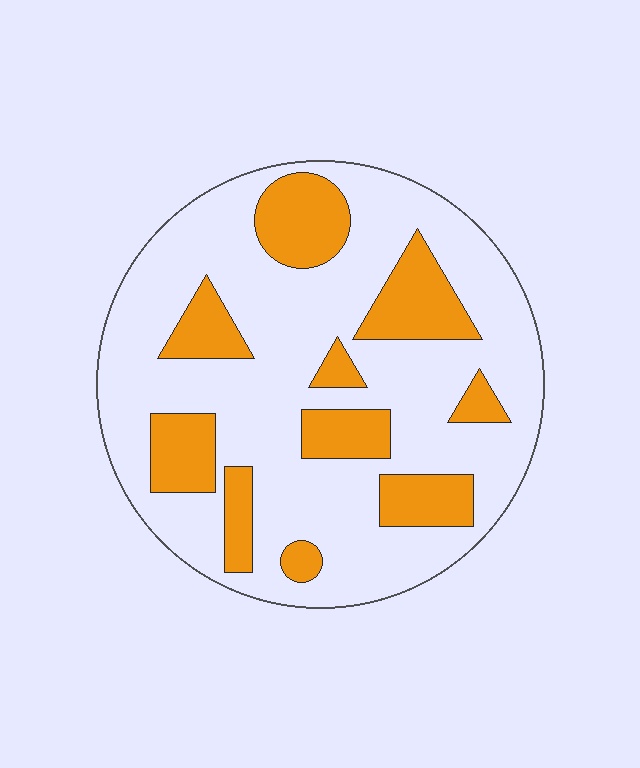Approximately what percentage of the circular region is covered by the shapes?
Approximately 25%.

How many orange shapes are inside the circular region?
10.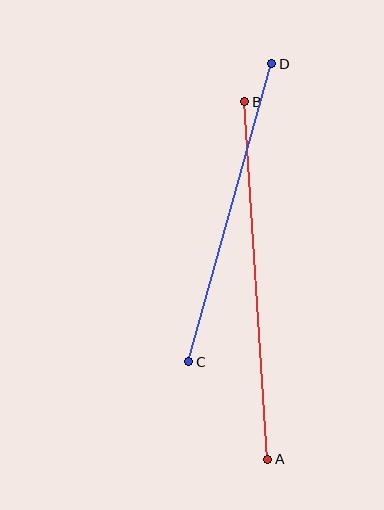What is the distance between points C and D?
The distance is approximately 309 pixels.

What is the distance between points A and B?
The distance is approximately 358 pixels.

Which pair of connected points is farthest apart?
Points A and B are farthest apart.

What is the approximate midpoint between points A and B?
The midpoint is at approximately (256, 281) pixels.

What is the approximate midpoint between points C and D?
The midpoint is at approximately (230, 213) pixels.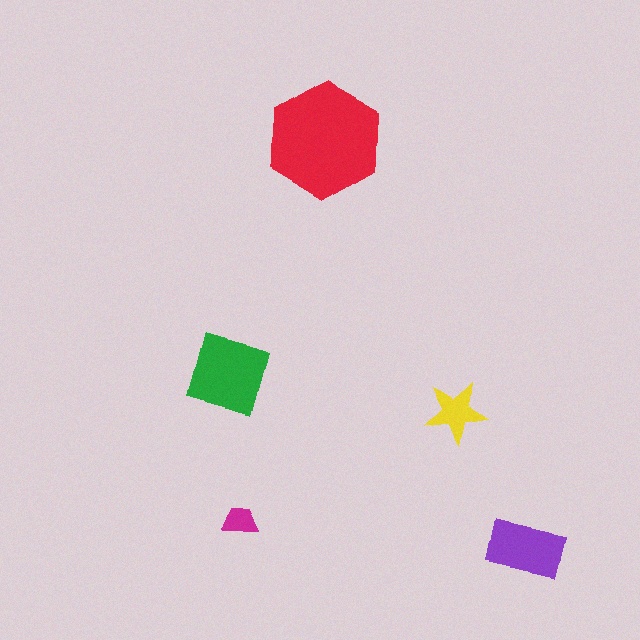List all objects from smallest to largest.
The magenta trapezoid, the yellow star, the purple rectangle, the green square, the red hexagon.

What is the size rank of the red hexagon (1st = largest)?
1st.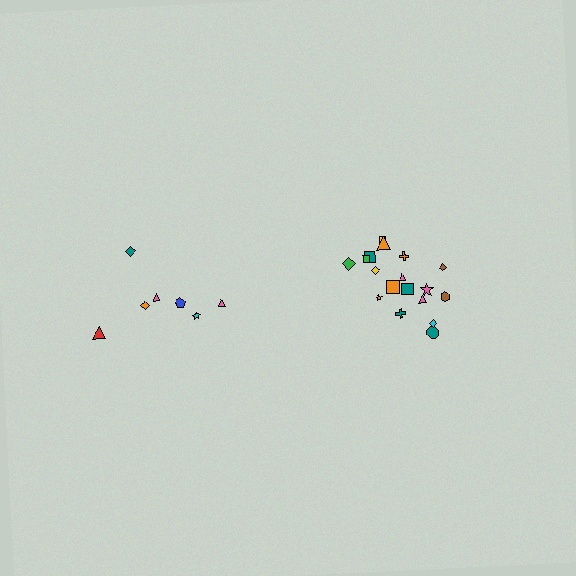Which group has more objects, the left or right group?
The right group.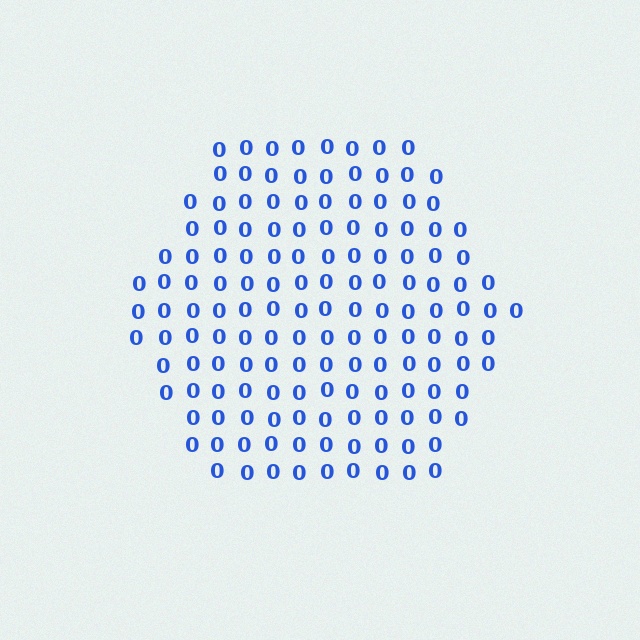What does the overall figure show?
The overall figure shows a hexagon.